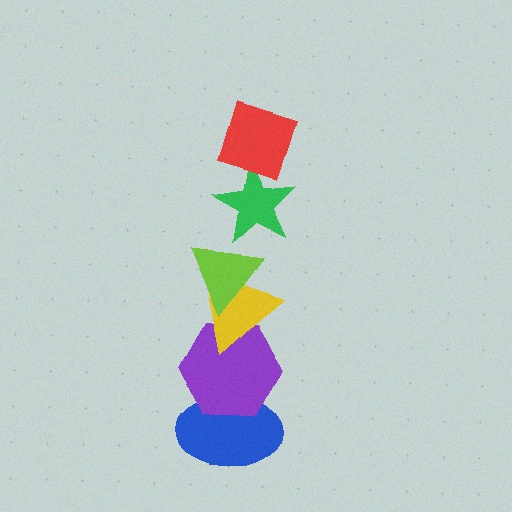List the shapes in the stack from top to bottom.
From top to bottom: the red diamond, the green star, the lime triangle, the yellow triangle, the purple hexagon, the blue ellipse.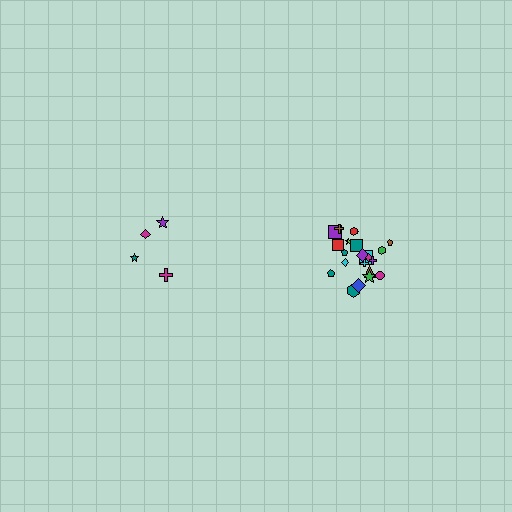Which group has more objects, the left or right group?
The right group.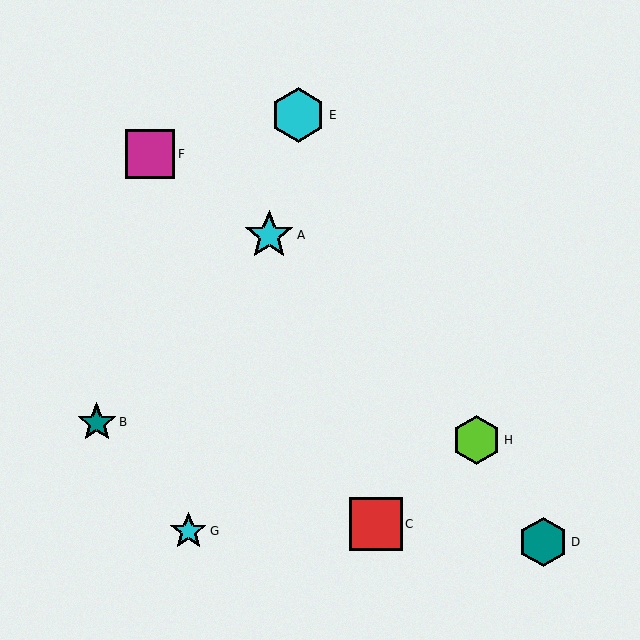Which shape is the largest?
The cyan hexagon (labeled E) is the largest.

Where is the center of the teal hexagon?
The center of the teal hexagon is at (543, 542).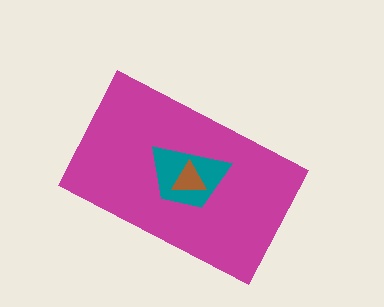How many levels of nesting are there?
3.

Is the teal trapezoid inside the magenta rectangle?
Yes.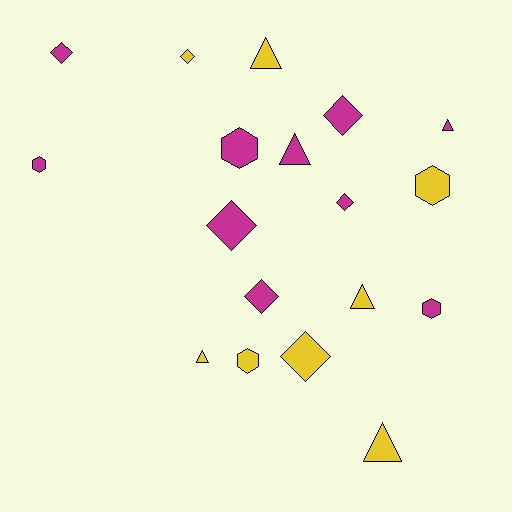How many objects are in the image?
There are 18 objects.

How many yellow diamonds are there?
There are 2 yellow diamonds.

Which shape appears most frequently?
Diamond, with 7 objects.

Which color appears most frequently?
Magenta, with 10 objects.